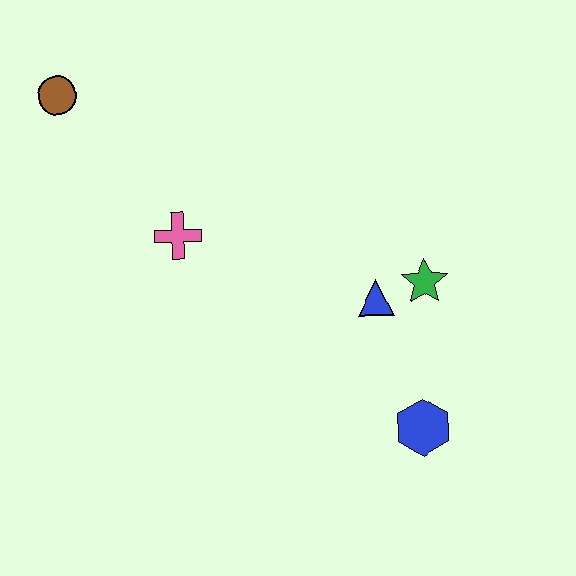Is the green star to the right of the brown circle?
Yes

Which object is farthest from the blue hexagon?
The brown circle is farthest from the blue hexagon.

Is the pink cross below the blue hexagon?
No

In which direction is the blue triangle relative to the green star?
The blue triangle is to the left of the green star.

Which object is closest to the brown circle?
The pink cross is closest to the brown circle.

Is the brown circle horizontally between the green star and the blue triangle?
No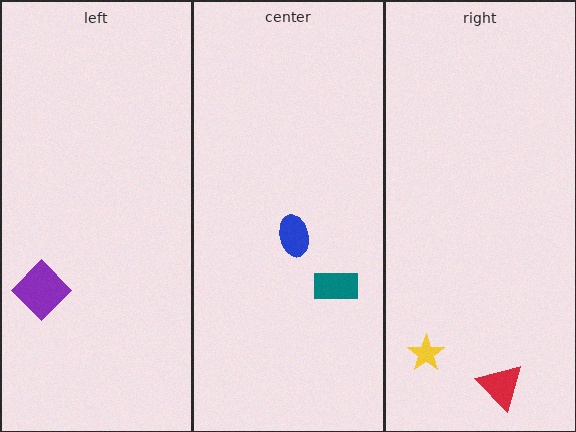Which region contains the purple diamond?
The left region.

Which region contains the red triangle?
The right region.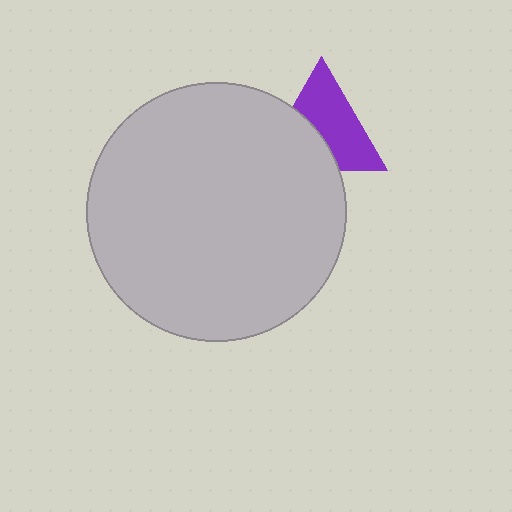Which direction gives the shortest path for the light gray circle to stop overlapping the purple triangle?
Moving toward the lower-left gives the shortest separation.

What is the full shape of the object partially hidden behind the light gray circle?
The partially hidden object is a purple triangle.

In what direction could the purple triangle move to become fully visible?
The purple triangle could move toward the upper-right. That would shift it out from behind the light gray circle entirely.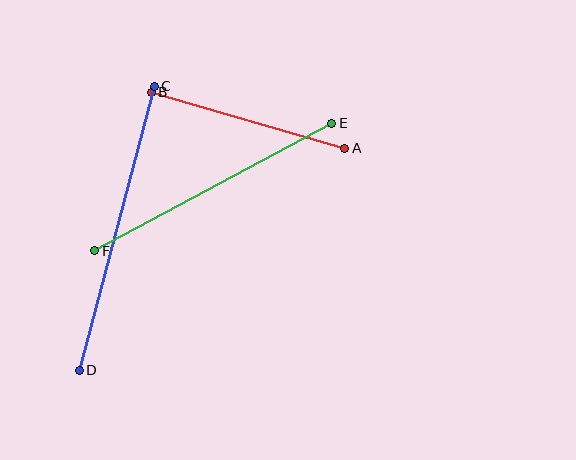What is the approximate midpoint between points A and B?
The midpoint is at approximately (248, 120) pixels.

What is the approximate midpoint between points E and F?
The midpoint is at approximately (213, 187) pixels.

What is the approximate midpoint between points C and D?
The midpoint is at approximately (117, 228) pixels.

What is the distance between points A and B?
The distance is approximately 201 pixels.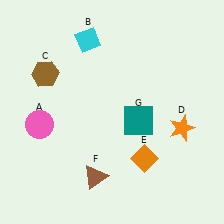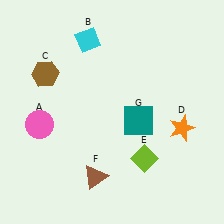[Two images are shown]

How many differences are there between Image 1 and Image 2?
There is 1 difference between the two images.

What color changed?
The diamond (E) changed from orange in Image 1 to lime in Image 2.